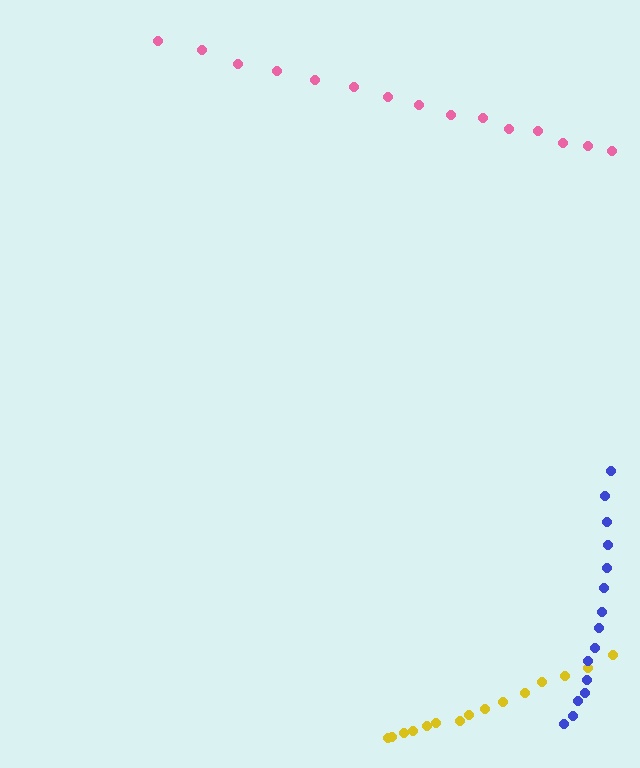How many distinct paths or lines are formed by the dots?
There are 3 distinct paths.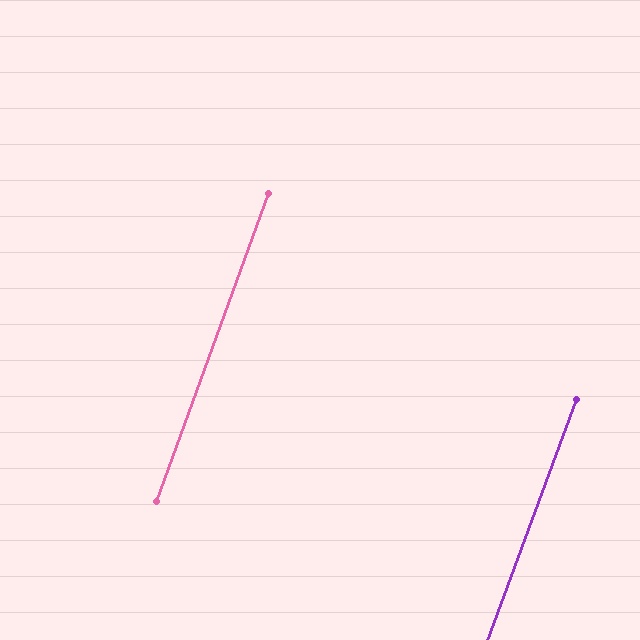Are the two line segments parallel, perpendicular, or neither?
Parallel — their directions differ by only 0.5°.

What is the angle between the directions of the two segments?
Approximately 0 degrees.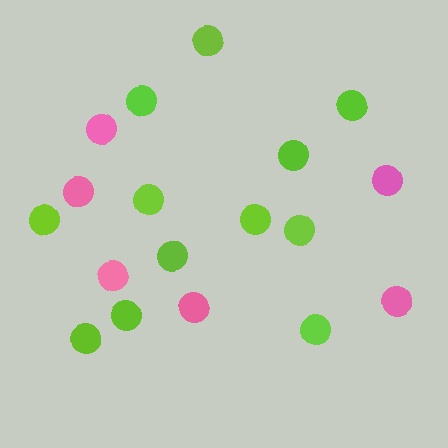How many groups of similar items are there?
There are 2 groups: one group of pink circles (6) and one group of lime circles (12).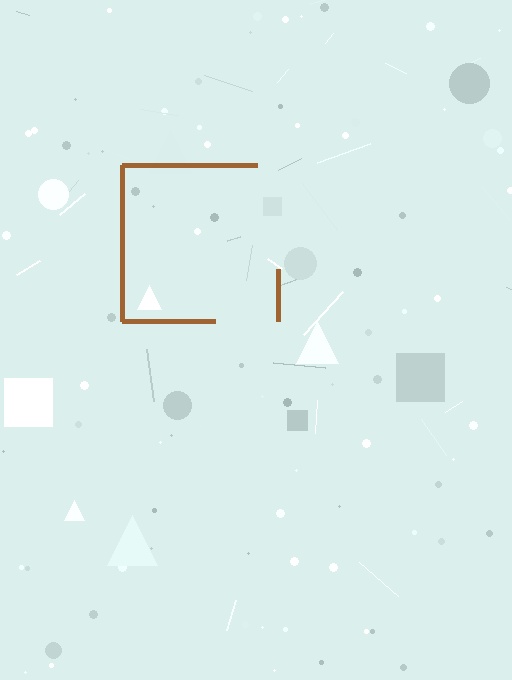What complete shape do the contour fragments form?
The contour fragments form a square.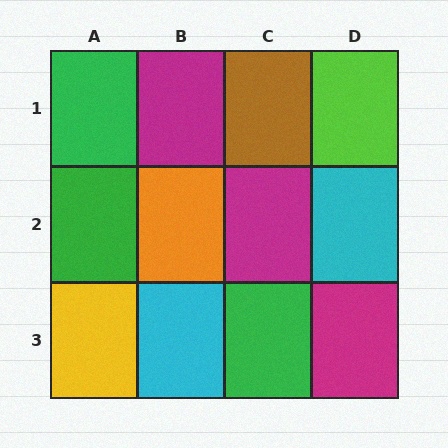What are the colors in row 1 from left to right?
Green, magenta, brown, lime.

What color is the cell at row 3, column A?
Yellow.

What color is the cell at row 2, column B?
Orange.